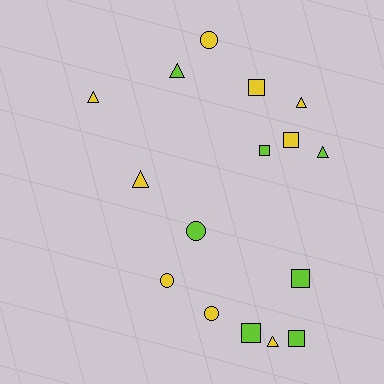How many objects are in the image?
There are 16 objects.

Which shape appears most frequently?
Triangle, with 6 objects.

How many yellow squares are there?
There are 2 yellow squares.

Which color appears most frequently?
Yellow, with 9 objects.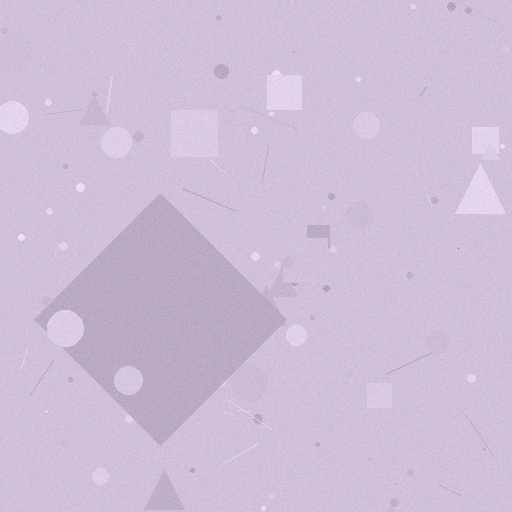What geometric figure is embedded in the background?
A diamond is embedded in the background.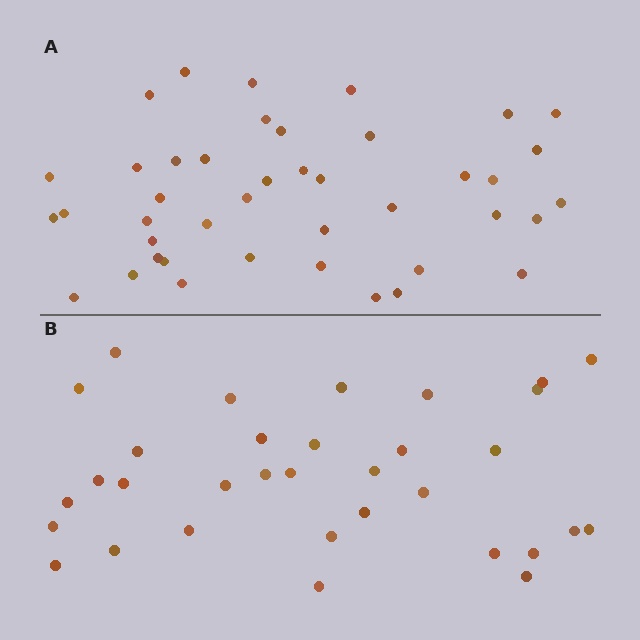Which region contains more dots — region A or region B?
Region A (the top region) has more dots.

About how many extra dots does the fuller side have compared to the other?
Region A has roughly 8 or so more dots than region B.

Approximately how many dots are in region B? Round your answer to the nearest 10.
About 30 dots. (The exact count is 33, which rounds to 30.)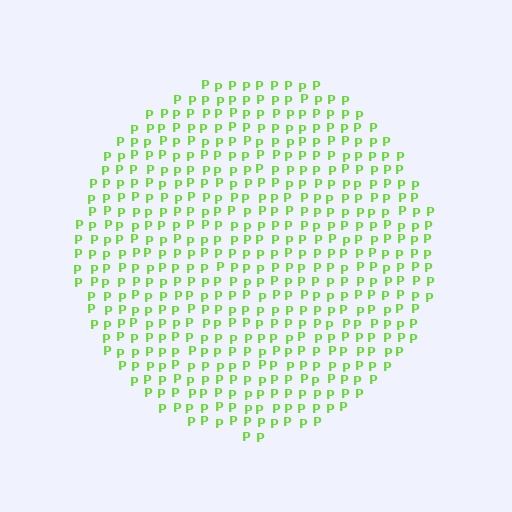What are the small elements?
The small elements are letter P's.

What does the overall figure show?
The overall figure shows a circle.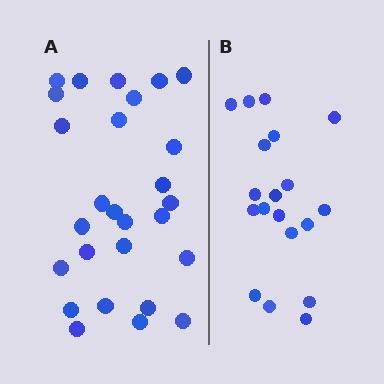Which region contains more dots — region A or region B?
Region A (the left region) has more dots.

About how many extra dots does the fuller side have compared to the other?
Region A has roughly 8 or so more dots than region B.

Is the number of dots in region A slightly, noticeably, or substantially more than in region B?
Region A has noticeably more, but not dramatically so. The ratio is roughly 1.4 to 1.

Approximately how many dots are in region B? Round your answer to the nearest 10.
About 20 dots. (The exact count is 19, which rounds to 20.)